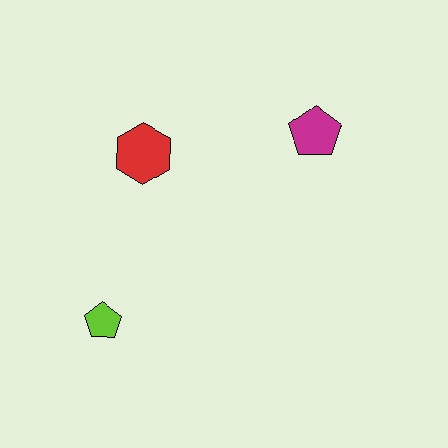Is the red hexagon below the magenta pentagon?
Yes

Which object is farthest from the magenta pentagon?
The lime pentagon is farthest from the magenta pentagon.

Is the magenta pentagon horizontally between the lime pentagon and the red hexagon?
No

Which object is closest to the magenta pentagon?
The red hexagon is closest to the magenta pentagon.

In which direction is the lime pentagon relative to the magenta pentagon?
The lime pentagon is to the left of the magenta pentagon.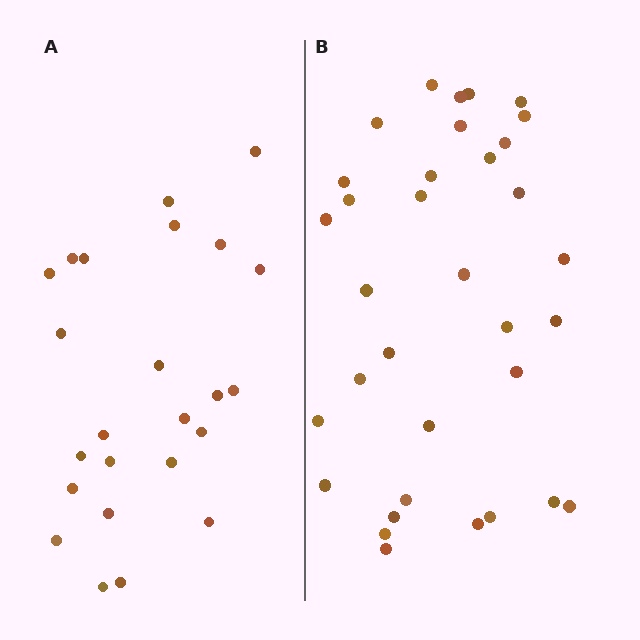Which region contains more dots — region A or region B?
Region B (the right region) has more dots.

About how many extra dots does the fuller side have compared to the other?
Region B has roughly 10 or so more dots than region A.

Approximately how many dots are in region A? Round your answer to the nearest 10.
About 20 dots. (The exact count is 24, which rounds to 20.)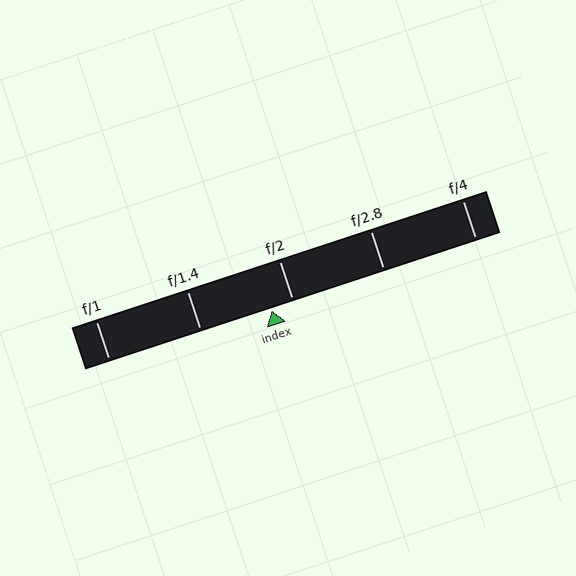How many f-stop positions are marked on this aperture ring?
There are 5 f-stop positions marked.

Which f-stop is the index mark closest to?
The index mark is closest to f/2.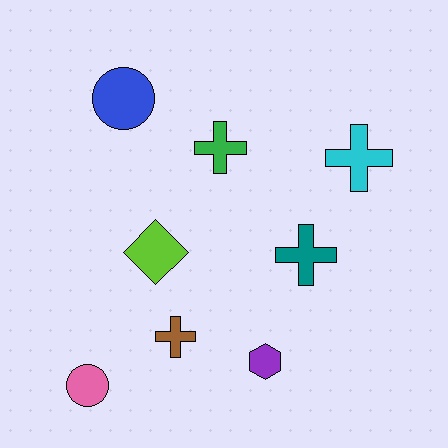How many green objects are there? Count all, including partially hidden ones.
There is 1 green object.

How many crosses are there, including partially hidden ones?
There are 4 crosses.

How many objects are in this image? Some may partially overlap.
There are 8 objects.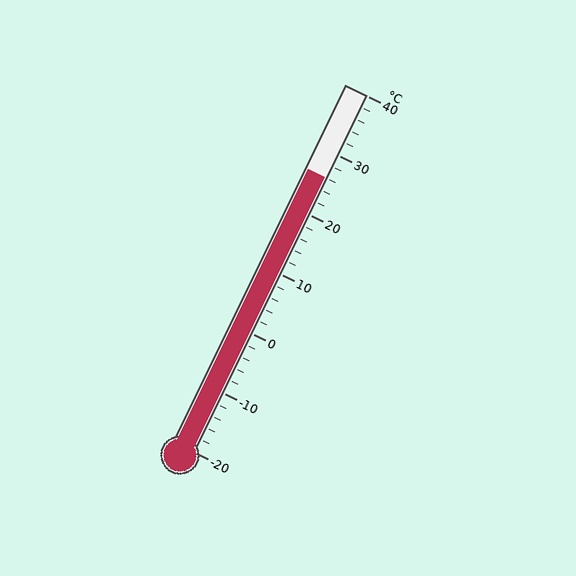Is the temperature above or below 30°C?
The temperature is below 30°C.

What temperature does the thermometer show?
The thermometer shows approximately 26°C.